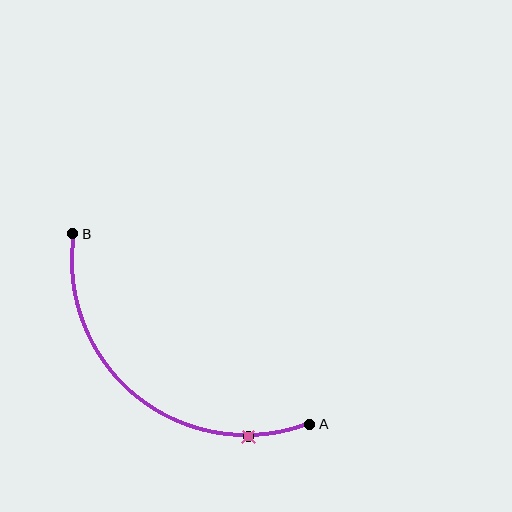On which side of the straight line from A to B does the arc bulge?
The arc bulges below and to the left of the straight line connecting A and B.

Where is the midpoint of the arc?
The arc midpoint is the point on the curve farthest from the straight line joining A and B. It sits below and to the left of that line.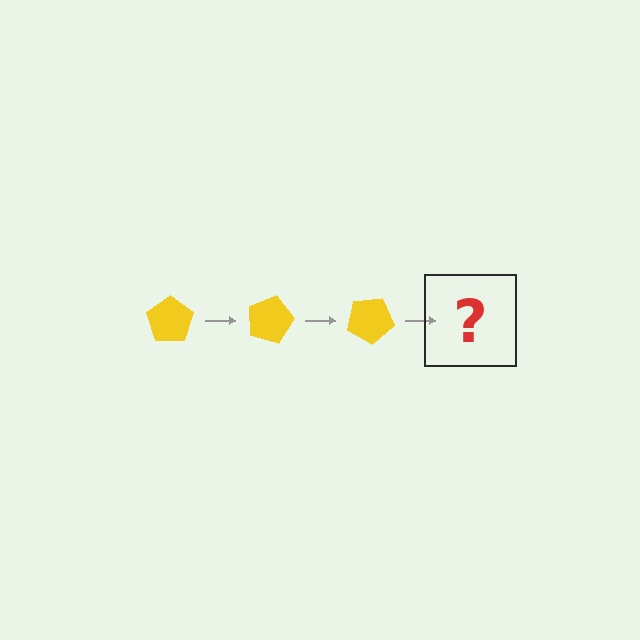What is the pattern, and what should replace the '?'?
The pattern is that the pentagon rotates 15 degrees each step. The '?' should be a yellow pentagon rotated 45 degrees.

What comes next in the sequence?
The next element should be a yellow pentagon rotated 45 degrees.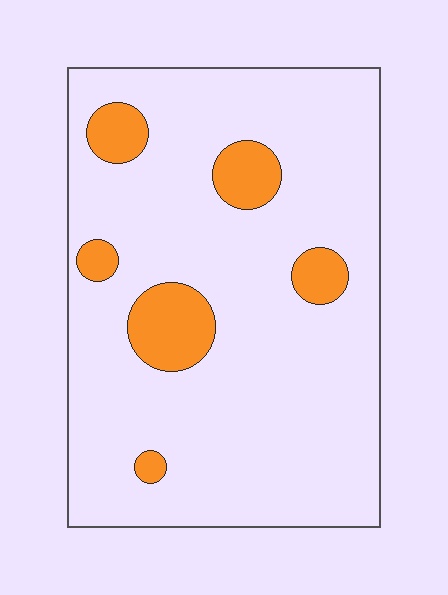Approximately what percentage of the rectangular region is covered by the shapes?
Approximately 15%.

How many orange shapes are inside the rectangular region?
6.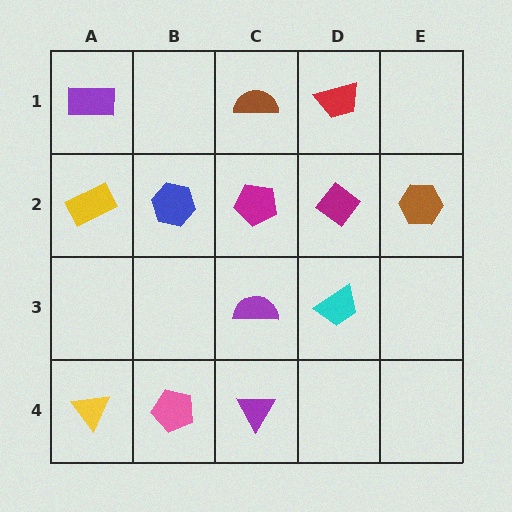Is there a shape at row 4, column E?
No, that cell is empty.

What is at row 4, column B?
A pink pentagon.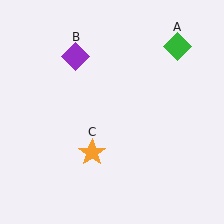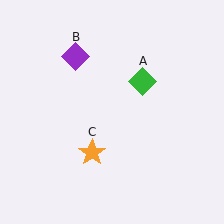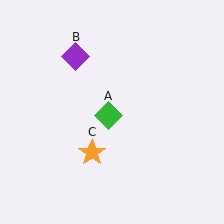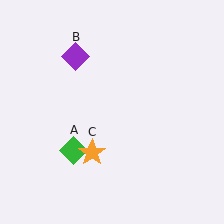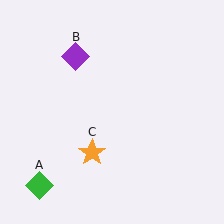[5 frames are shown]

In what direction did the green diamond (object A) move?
The green diamond (object A) moved down and to the left.